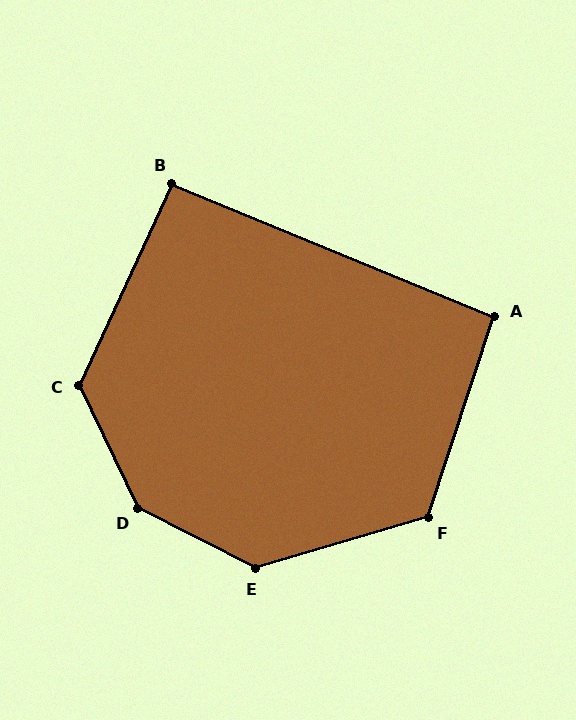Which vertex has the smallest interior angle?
B, at approximately 92 degrees.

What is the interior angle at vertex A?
Approximately 94 degrees (approximately right).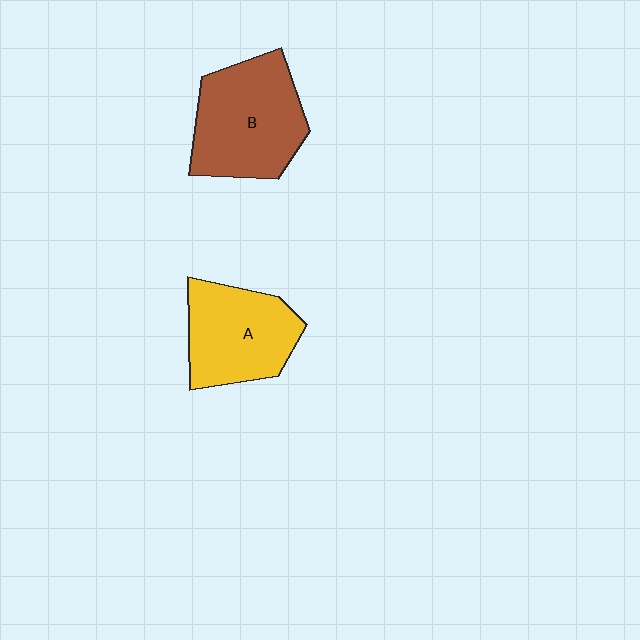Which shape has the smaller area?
Shape A (yellow).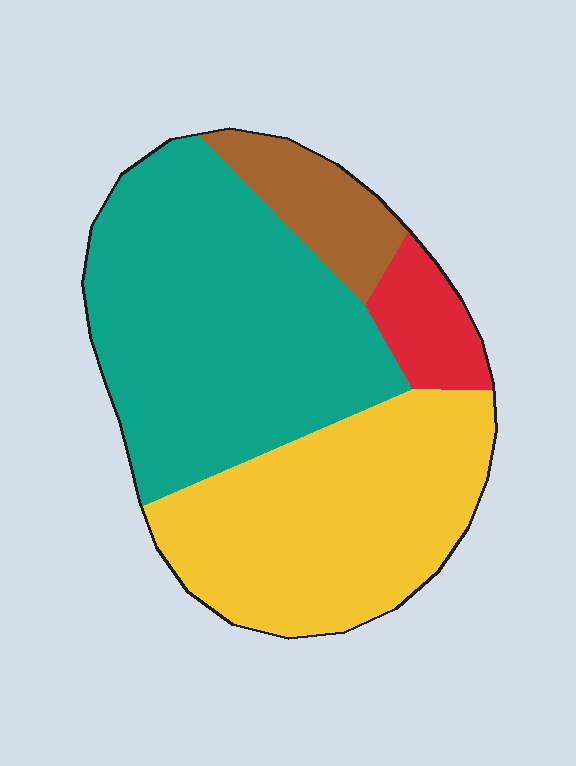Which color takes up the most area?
Teal, at roughly 45%.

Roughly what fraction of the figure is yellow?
Yellow takes up about three eighths (3/8) of the figure.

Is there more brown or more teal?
Teal.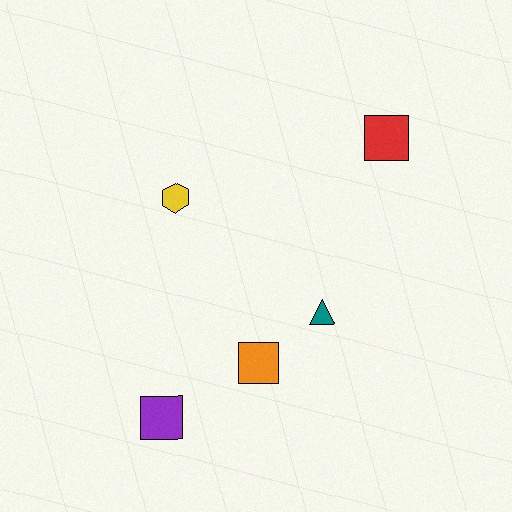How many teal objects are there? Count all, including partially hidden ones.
There is 1 teal object.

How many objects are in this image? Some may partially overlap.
There are 5 objects.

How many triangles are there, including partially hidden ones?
There is 1 triangle.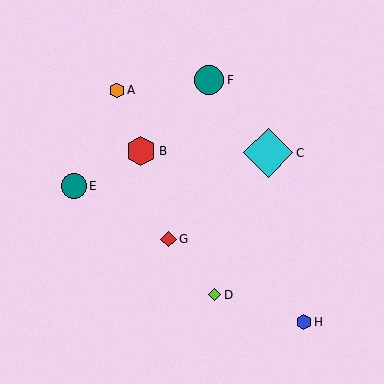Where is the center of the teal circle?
The center of the teal circle is at (74, 186).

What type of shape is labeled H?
Shape H is a blue hexagon.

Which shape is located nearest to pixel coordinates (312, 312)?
The blue hexagon (labeled H) at (304, 322) is nearest to that location.